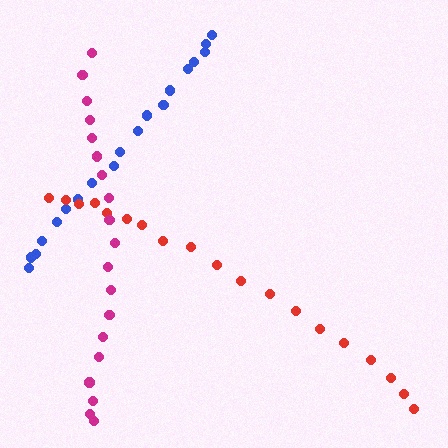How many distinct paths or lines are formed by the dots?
There are 3 distinct paths.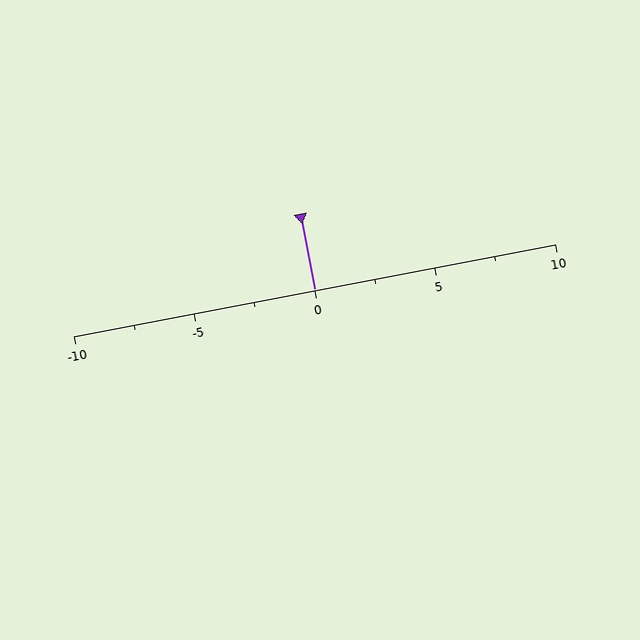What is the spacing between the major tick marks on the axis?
The major ticks are spaced 5 apart.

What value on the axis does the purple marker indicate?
The marker indicates approximately 0.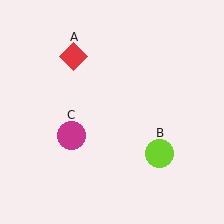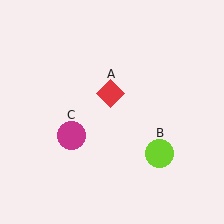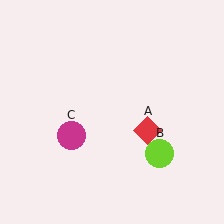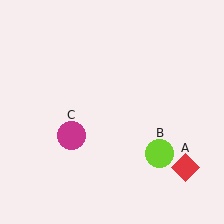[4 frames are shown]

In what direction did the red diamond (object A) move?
The red diamond (object A) moved down and to the right.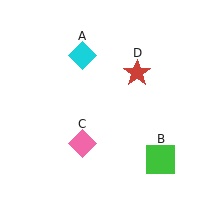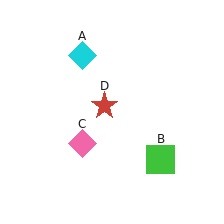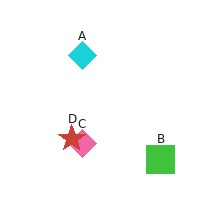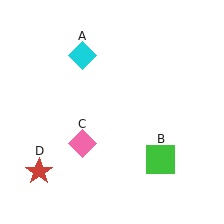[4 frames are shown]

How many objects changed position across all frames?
1 object changed position: red star (object D).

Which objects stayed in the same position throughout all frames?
Cyan diamond (object A) and green square (object B) and pink diamond (object C) remained stationary.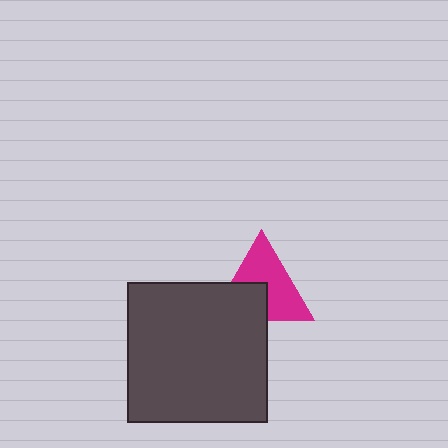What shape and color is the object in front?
The object in front is a dark gray square.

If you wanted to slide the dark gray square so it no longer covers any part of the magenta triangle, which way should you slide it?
Slide it down — that is the most direct way to separate the two shapes.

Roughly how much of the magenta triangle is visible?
About half of it is visible (roughly 62%).